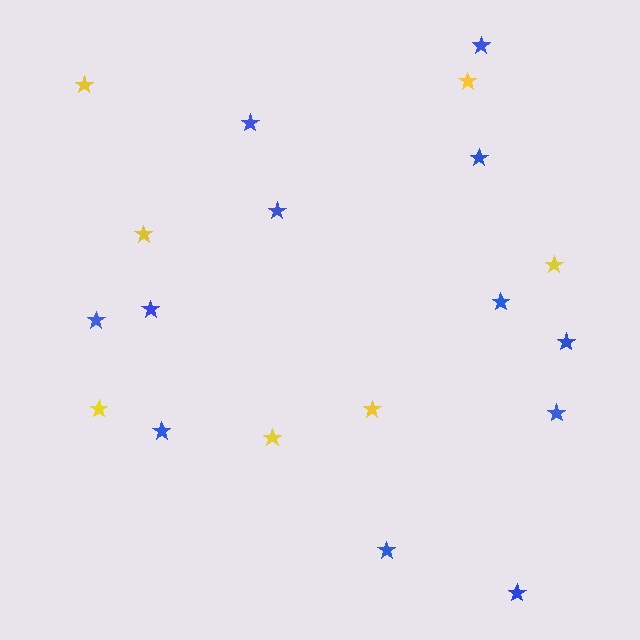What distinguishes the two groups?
There are 2 groups: one group of blue stars (12) and one group of yellow stars (7).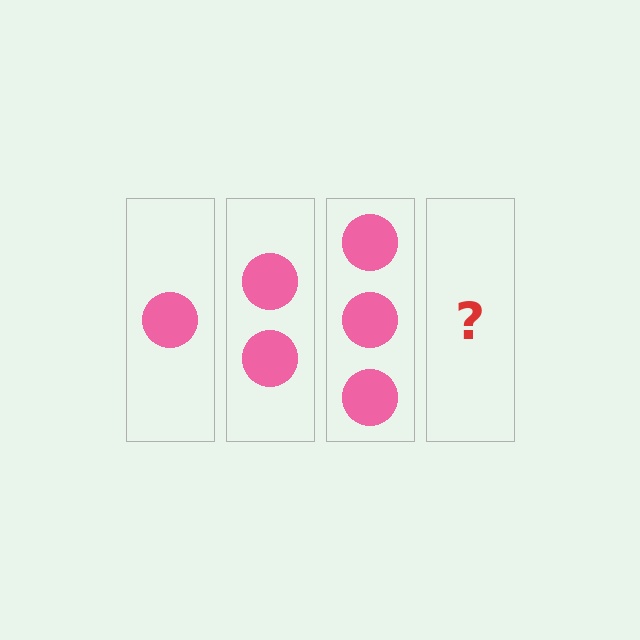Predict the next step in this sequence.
The next step is 4 circles.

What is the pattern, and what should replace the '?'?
The pattern is that each step adds one more circle. The '?' should be 4 circles.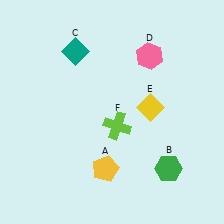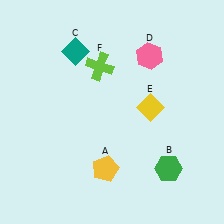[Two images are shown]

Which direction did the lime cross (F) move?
The lime cross (F) moved up.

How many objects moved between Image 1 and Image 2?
1 object moved between the two images.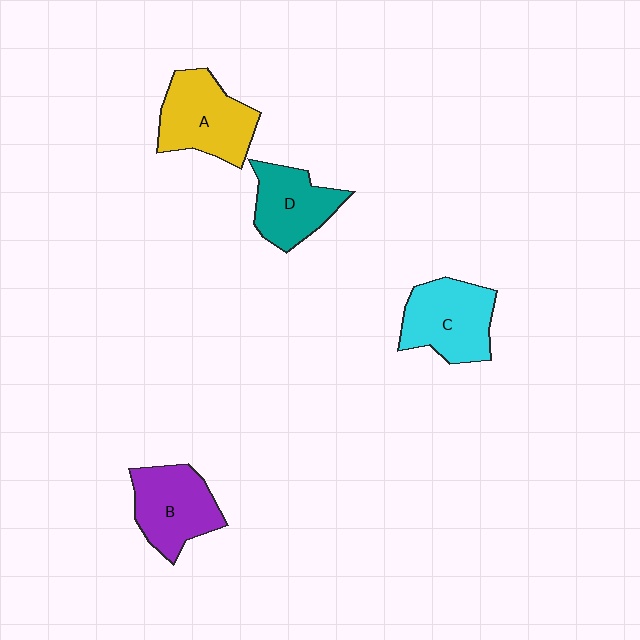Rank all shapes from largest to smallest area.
From largest to smallest: A (yellow), C (cyan), B (purple), D (teal).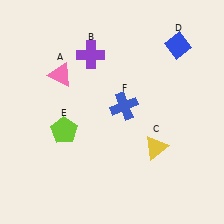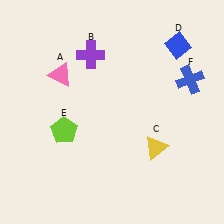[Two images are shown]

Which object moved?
The blue cross (F) moved right.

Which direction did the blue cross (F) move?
The blue cross (F) moved right.